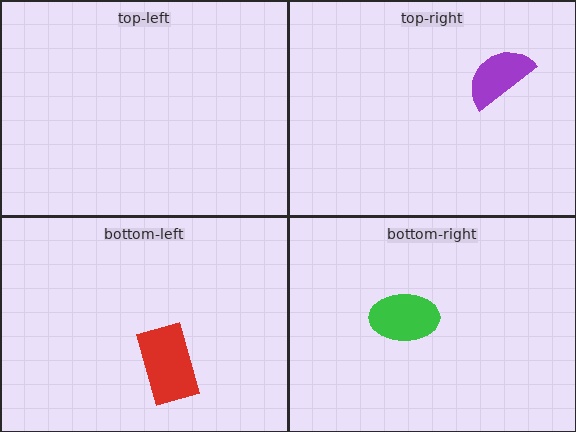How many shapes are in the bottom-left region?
1.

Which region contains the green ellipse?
The bottom-right region.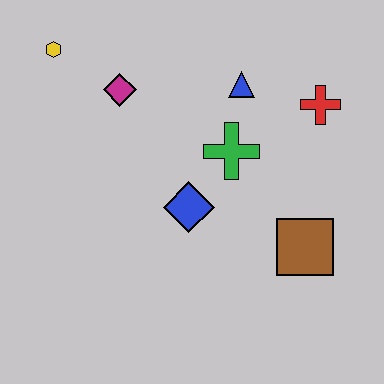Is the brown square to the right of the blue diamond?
Yes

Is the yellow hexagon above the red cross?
Yes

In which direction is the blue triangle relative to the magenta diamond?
The blue triangle is to the right of the magenta diamond.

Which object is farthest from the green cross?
The yellow hexagon is farthest from the green cross.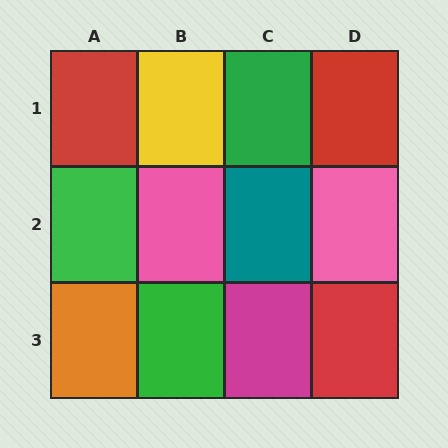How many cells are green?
3 cells are green.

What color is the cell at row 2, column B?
Pink.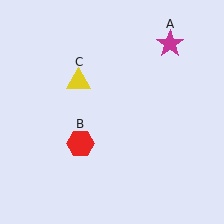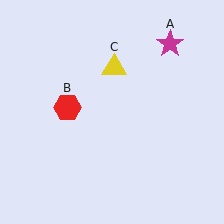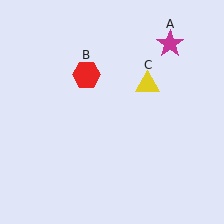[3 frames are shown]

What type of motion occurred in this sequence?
The red hexagon (object B), yellow triangle (object C) rotated clockwise around the center of the scene.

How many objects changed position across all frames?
2 objects changed position: red hexagon (object B), yellow triangle (object C).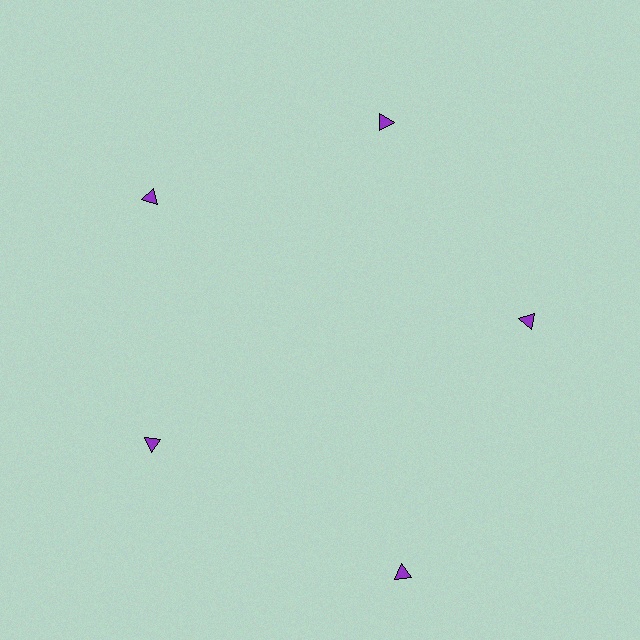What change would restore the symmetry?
The symmetry would be restored by moving it inward, back onto the ring so that all 5 triangles sit at equal angles and equal distance from the center.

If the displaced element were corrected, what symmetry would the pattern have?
It would have 5-fold rotational symmetry — the pattern would map onto itself every 72 degrees.